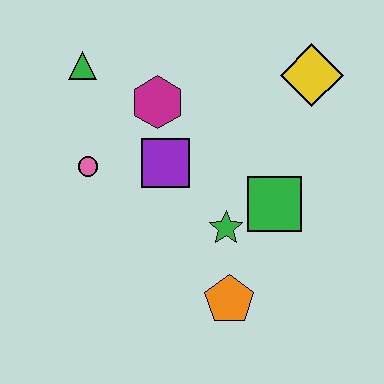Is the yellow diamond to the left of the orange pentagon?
No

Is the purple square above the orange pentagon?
Yes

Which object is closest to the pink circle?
The purple square is closest to the pink circle.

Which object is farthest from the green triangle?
The orange pentagon is farthest from the green triangle.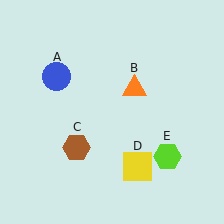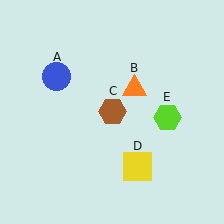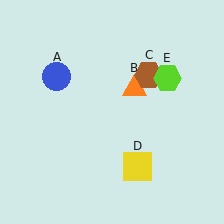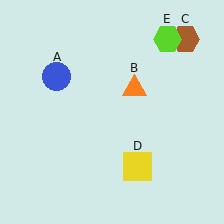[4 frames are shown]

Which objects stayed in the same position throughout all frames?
Blue circle (object A) and orange triangle (object B) and yellow square (object D) remained stationary.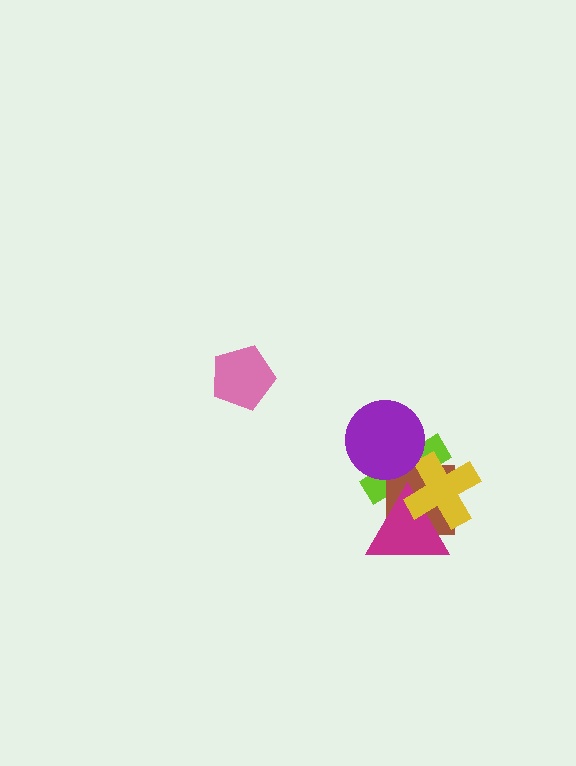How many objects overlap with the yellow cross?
3 objects overlap with the yellow cross.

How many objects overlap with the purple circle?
1 object overlaps with the purple circle.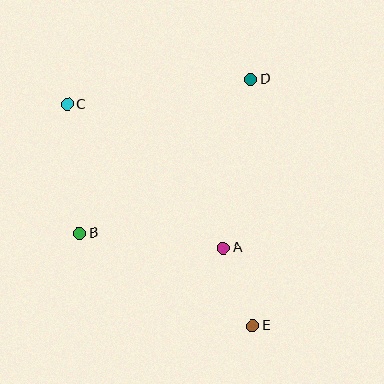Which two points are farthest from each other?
Points C and E are farthest from each other.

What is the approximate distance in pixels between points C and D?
The distance between C and D is approximately 185 pixels.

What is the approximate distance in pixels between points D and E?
The distance between D and E is approximately 247 pixels.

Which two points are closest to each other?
Points A and E are closest to each other.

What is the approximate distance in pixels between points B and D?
The distance between B and D is approximately 230 pixels.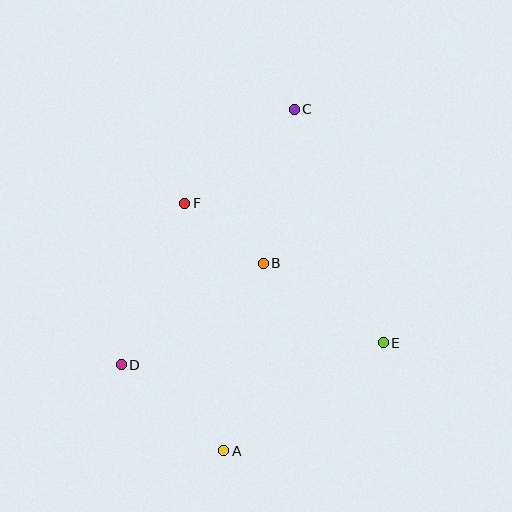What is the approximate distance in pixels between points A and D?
The distance between A and D is approximately 134 pixels.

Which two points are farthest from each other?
Points A and C are farthest from each other.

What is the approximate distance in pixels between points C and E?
The distance between C and E is approximately 250 pixels.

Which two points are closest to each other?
Points B and F are closest to each other.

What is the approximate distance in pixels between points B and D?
The distance between B and D is approximately 174 pixels.